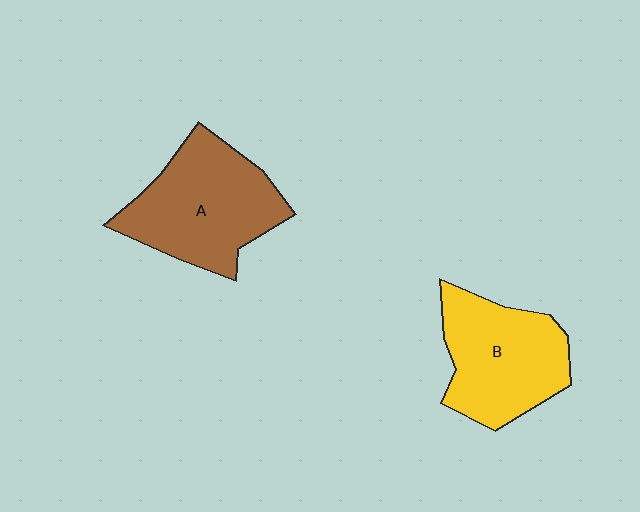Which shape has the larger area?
Shape A (brown).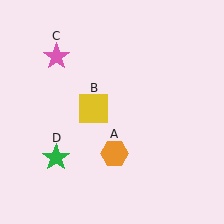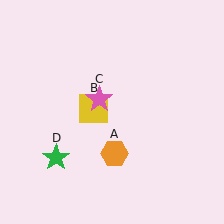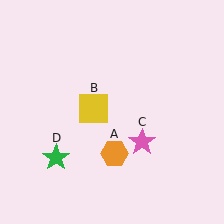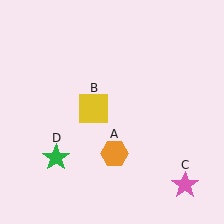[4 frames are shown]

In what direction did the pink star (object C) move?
The pink star (object C) moved down and to the right.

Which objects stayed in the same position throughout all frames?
Orange hexagon (object A) and yellow square (object B) and green star (object D) remained stationary.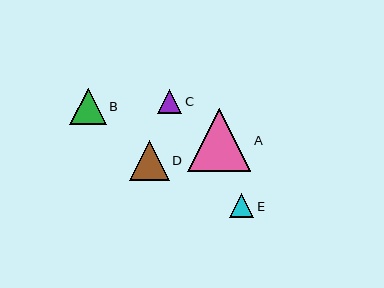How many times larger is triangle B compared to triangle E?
Triangle B is approximately 1.5 times the size of triangle E.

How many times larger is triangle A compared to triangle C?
Triangle A is approximately 2.6 times the size of triangle C.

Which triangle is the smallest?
Triangle E is the smallest with a size of approximately 24 pixels.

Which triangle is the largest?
Triangle A is the largest with a size of approximately 63 pixels.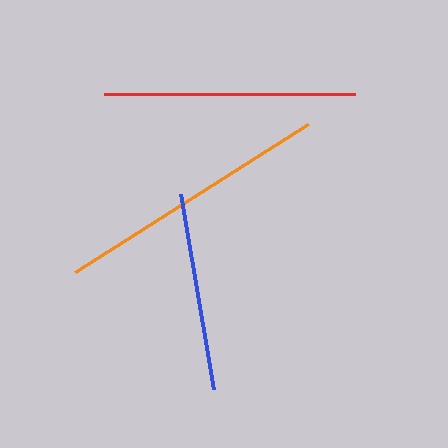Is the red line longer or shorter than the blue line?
The red line is longer than the blue line.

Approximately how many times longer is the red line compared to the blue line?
The red line is approximately 1.3 times the length of the blue line.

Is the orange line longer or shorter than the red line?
The orange line is longer than the red line.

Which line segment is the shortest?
The blue line is the shortest at approximately 197 pixels.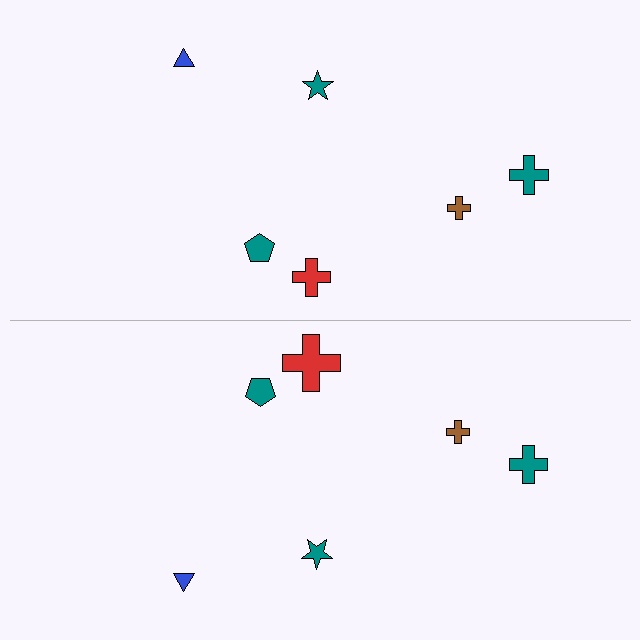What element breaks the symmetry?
The red cross on the bottom side has a different size than its mirror counterpart.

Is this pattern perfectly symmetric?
No, the pattern is not perfectly symmetric. The red cross on the bottom side has a different size than its mirror counterpart.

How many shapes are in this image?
There are 12 shapes in this image.